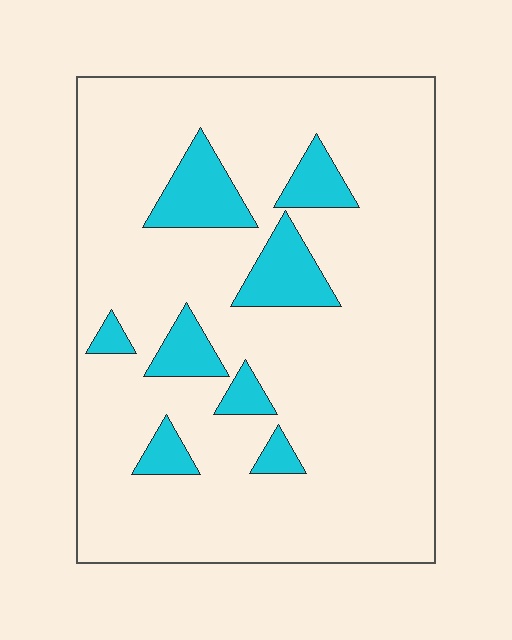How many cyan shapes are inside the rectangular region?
8.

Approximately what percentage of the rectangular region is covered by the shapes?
Approximately 15%.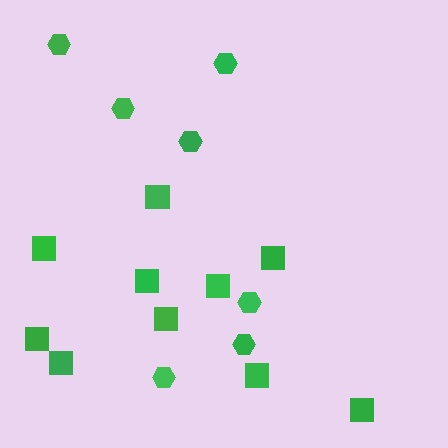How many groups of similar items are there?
There are 2 groups: one group of hexagons (7) and one group of squares (10).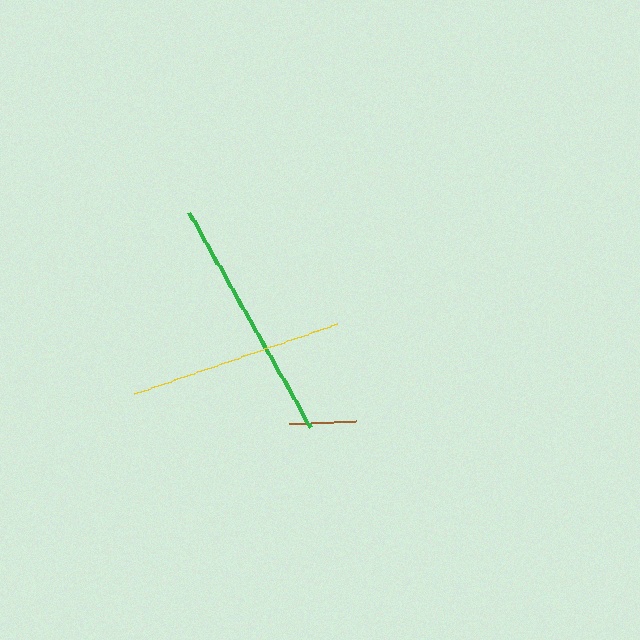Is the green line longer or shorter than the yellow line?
The green line is longer than the yellow line.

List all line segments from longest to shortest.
From longest to shortest: green, yellow, brown.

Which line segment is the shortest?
The brown line is the shortest at approximately 68 pixels.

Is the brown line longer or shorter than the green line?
The green line is longer than the brown line.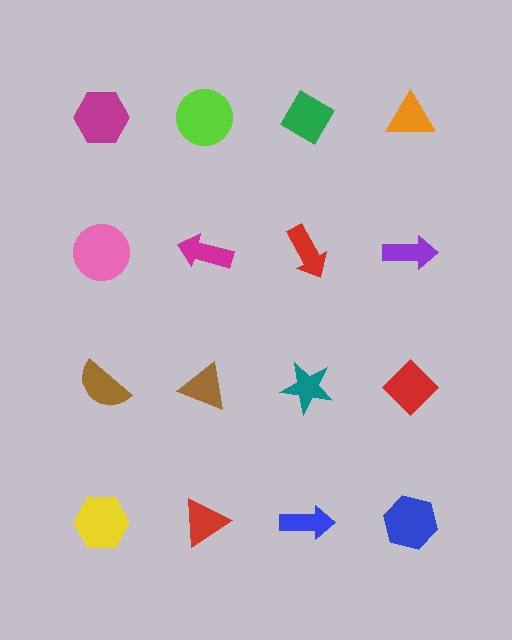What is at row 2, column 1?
A pink circle.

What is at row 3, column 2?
A brown triangle.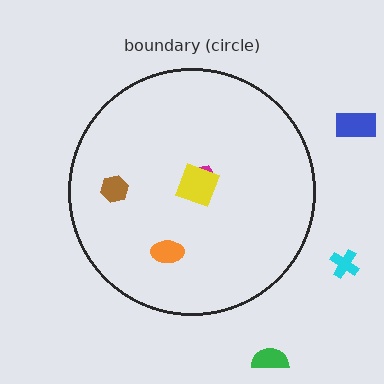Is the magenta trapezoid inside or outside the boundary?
Inside.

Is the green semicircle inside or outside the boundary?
Outside.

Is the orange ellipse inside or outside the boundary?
Inside.